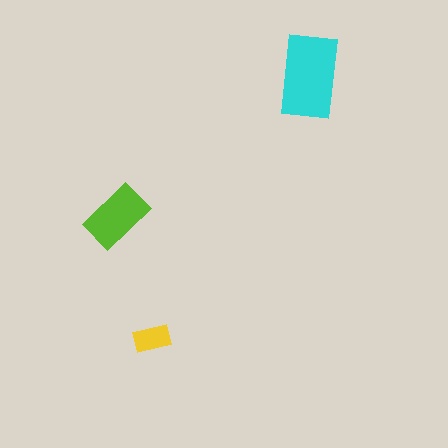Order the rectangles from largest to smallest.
the cyan one, the lime one, the yellow one.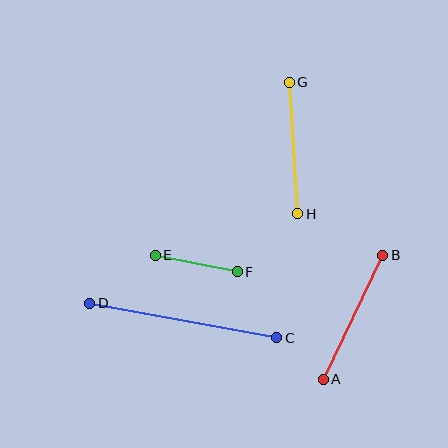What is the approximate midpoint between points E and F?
The midpoint is at approximately (196, 264) pixels.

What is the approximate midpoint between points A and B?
The midpoint is at approximately (353, 317) pixels.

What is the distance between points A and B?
The distance is approximately 138 pixels.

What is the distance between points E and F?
The distance is approximately 84 pixels.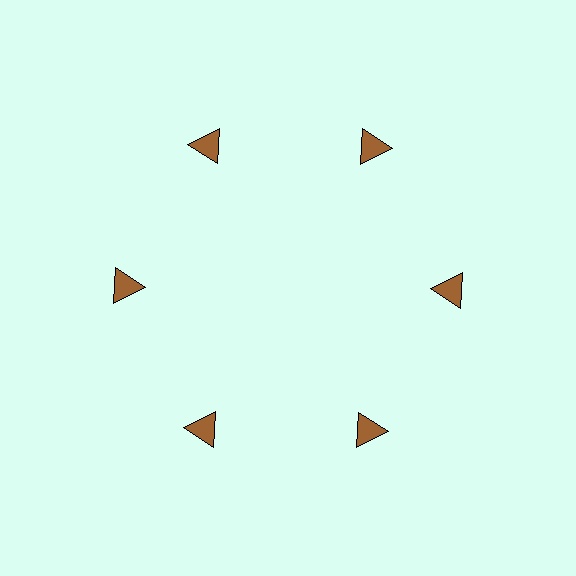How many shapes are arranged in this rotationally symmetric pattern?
There are 6 shapes, arranged in 6 groups of 1.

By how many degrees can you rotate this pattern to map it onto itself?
The pattern maps onto itself every 60 degrees of rotation.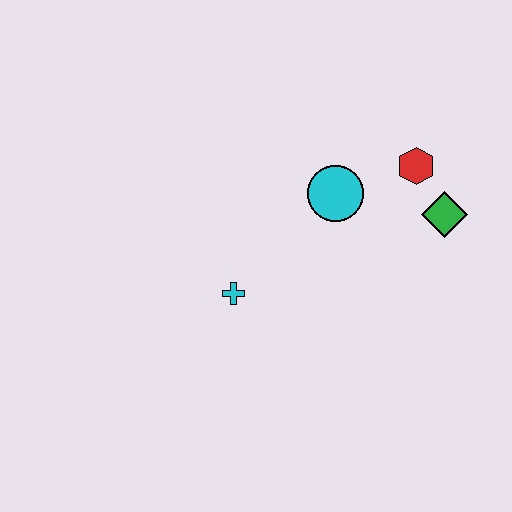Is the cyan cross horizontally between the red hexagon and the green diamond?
No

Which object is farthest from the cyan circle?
The cyan cross is farthest from the cyan circle.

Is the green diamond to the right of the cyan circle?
Yes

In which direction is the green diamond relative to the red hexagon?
The green diamond is below the red hexagon.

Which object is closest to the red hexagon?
The green diamond is closest to the red hexagon.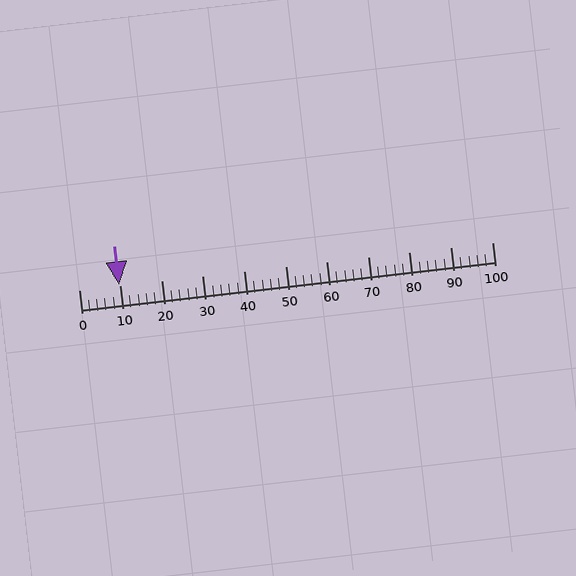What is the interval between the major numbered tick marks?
The major tick marks are spaced 10 units apart.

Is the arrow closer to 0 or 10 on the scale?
The arrow is closer to 10.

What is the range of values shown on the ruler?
The ruler shows values from 0 to 100.